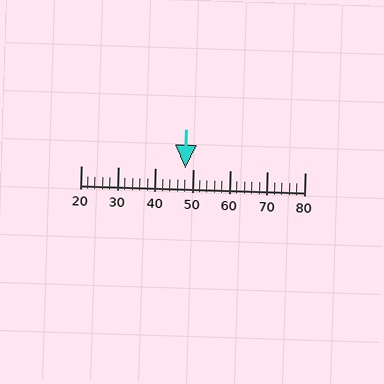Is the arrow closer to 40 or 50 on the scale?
The arrow is closer to 50.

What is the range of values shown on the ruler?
The ruler shows values from 20 to 80.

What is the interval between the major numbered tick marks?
The major tick marks are spaced 10 units apart.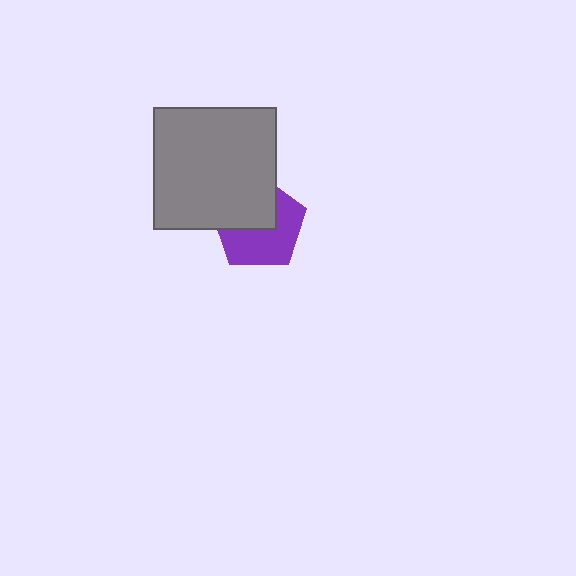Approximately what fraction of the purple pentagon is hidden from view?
Roughly 44% of the purple pentagon is hidden behind the gray square.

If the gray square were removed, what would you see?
You would see the complete purple pentagon.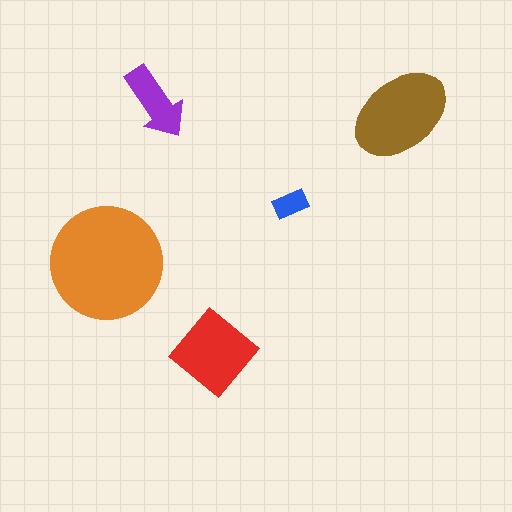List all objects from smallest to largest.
The blue rectangle, the purple arrow, the red diamond, the brown ellipse, the orange circle.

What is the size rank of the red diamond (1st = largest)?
3rd.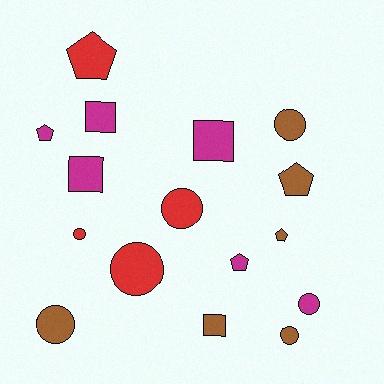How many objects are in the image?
There are 16 objects.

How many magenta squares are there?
There are 3 magenta squares.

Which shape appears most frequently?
Circle, with 7 objects.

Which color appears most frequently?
Magenta, with 6 objects.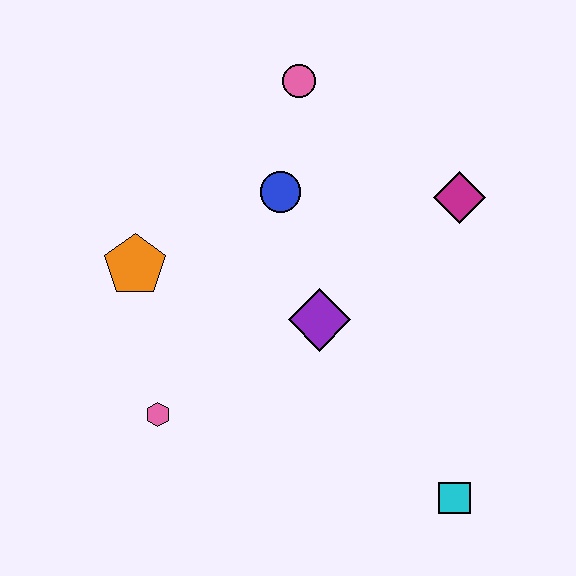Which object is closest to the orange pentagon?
The pink hexagon is closest to the orange pentagon.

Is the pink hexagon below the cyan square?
No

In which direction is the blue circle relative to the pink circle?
The blue circle is below the pink circle.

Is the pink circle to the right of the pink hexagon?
Yes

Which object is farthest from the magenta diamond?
The pink hexagon is farthest from the magenta diamond.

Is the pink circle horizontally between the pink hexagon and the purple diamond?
Yes